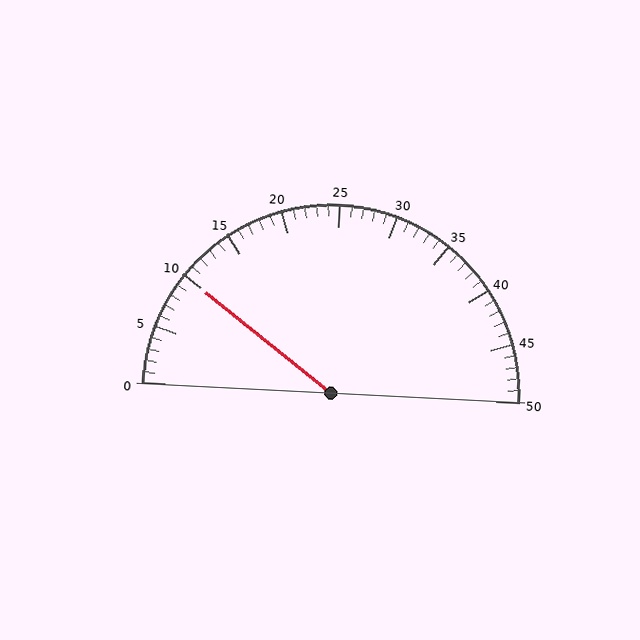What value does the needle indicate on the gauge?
The needle indicates approximately 10.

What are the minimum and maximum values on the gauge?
The gauge ranges from 0 to 50.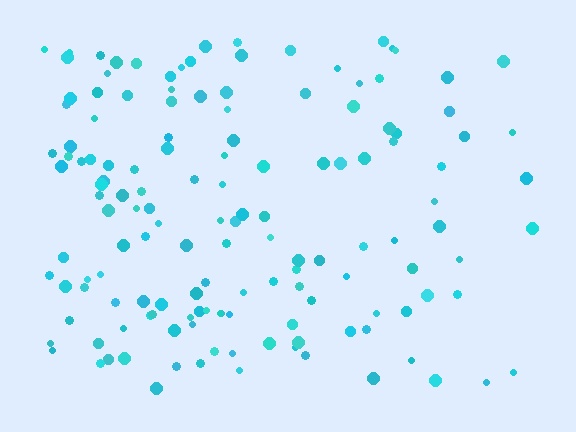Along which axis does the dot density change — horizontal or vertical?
Horizontal.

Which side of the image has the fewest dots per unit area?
The right.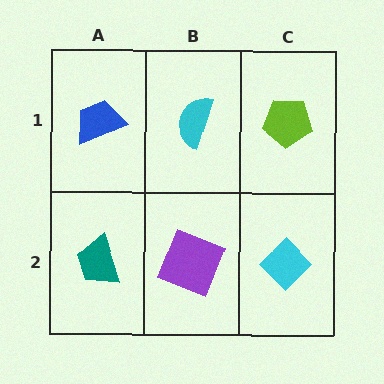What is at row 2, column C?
A cyan diamond.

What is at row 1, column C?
A lime pentagon.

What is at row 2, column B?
A purple square.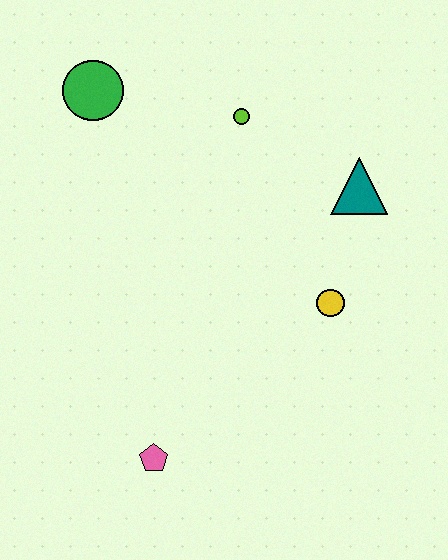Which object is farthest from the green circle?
The pink pentagon is farthest from the green circle.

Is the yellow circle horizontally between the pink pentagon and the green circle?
No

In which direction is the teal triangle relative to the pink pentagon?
The teal triangle is above the pink pentagon.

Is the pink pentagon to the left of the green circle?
No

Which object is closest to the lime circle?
The teal triangle is closest to the lime circle.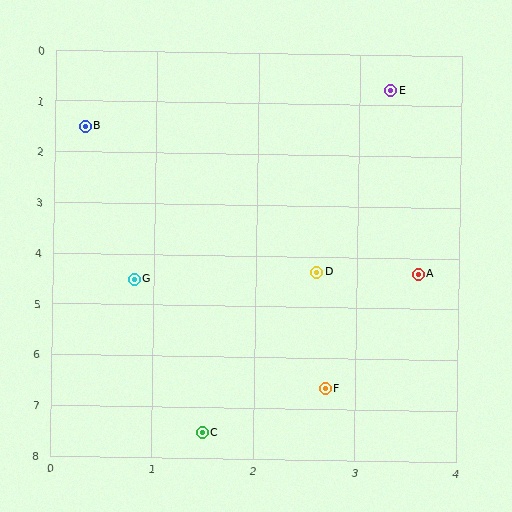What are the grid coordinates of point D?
Point D is at approximately (2.6, 4.3).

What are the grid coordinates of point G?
Point G is at approximately (0.8, 4.5).